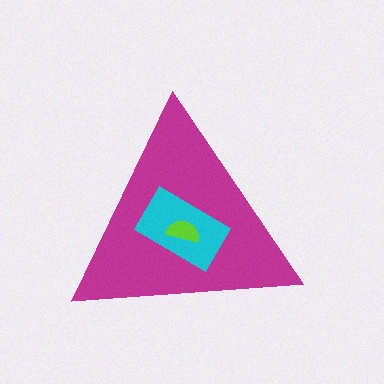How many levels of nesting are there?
3.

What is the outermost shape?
The magenta triangle.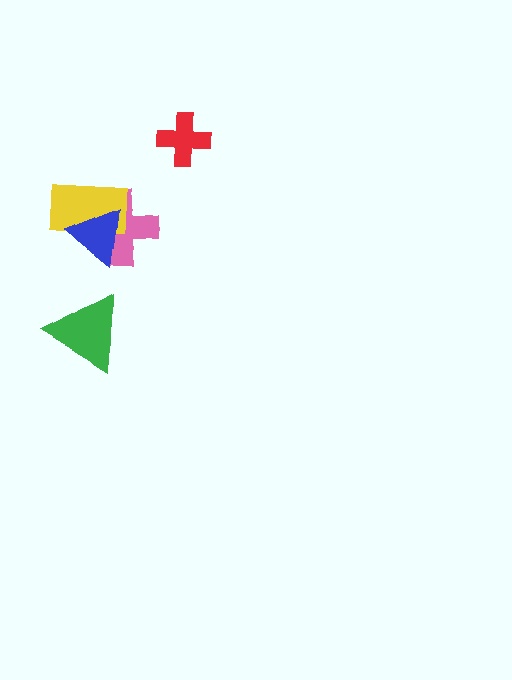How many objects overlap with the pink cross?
2 objects overlap with the pink cross.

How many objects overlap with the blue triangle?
2 objects overlap with the blue triangle.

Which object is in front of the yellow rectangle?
The blue triangle is in front of the yellow rectangle.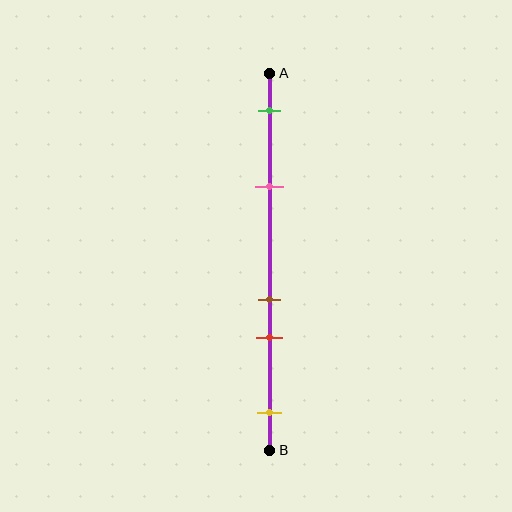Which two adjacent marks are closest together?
The brown and red marks are the closest adjacent pair.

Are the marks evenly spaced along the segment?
No, the marks are not evenly spaced.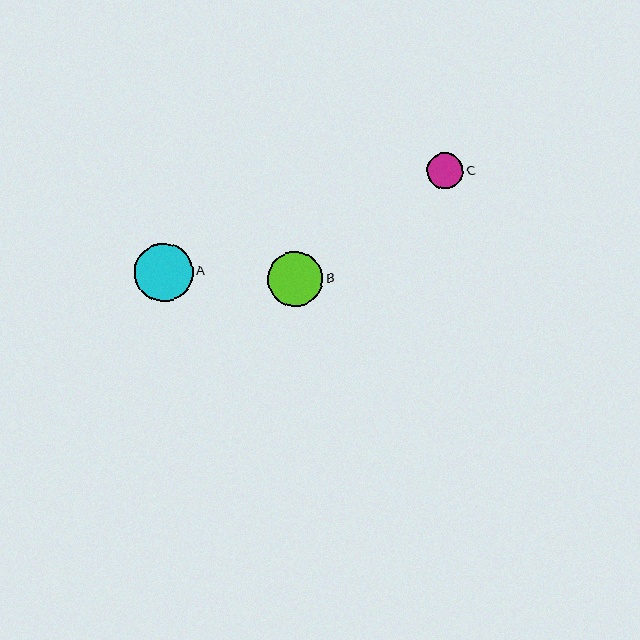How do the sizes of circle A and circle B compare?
Circle A and circle B are approximately the same size.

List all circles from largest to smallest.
From largest to smallest: A, B, C.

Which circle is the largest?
Circle A is the largest with a size of approximately 59 pixels.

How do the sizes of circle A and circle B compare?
Circle A and circle B are approximately the same size.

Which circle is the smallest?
Circle C is the smallest with a size of approximately 36 pixels.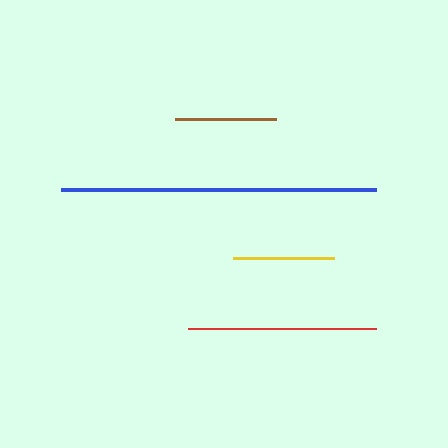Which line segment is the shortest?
The yellow line is the shortest at approximately 101 pixels.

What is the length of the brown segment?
The brown segment is approximately 102 pixels long.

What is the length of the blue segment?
The blue segment is approximately 315 pixels long.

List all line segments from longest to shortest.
From longest to shortest: blue, red, brown, yellow.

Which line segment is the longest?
The blue line is the longest at approximately 315 pixels.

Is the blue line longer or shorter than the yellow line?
The blue line is longer than the yellow line.